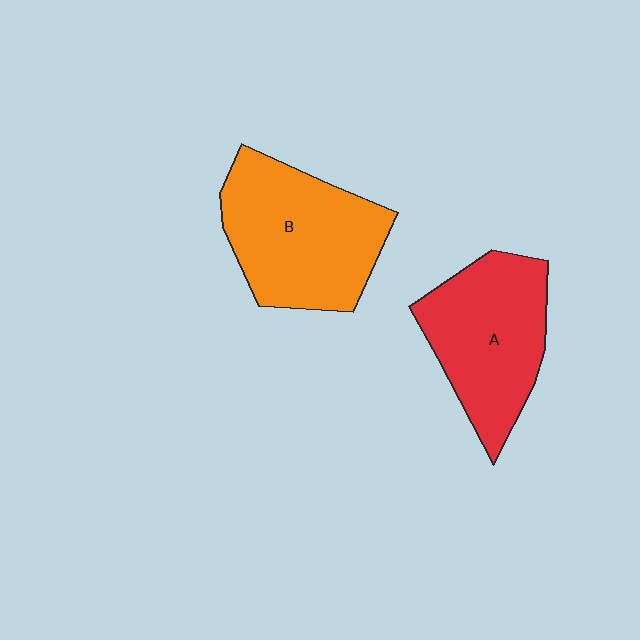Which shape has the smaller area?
Shape A (red).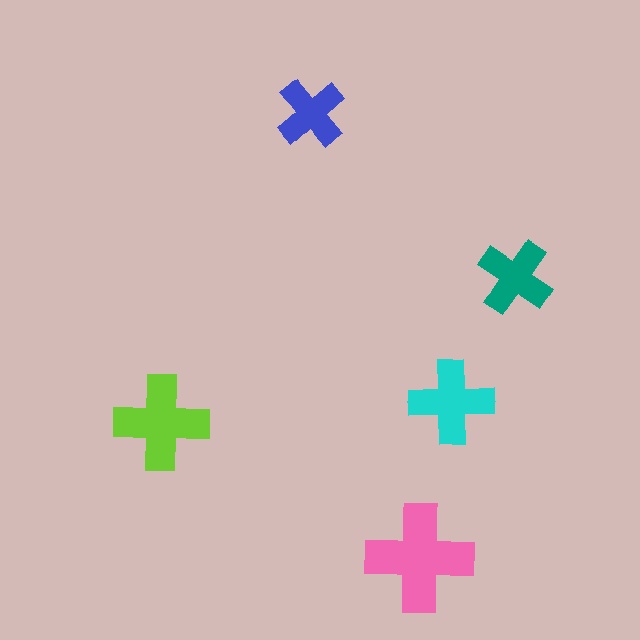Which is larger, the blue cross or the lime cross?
The lime one.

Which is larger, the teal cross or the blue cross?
The teal one.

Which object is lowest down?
The pink cross is bottommost.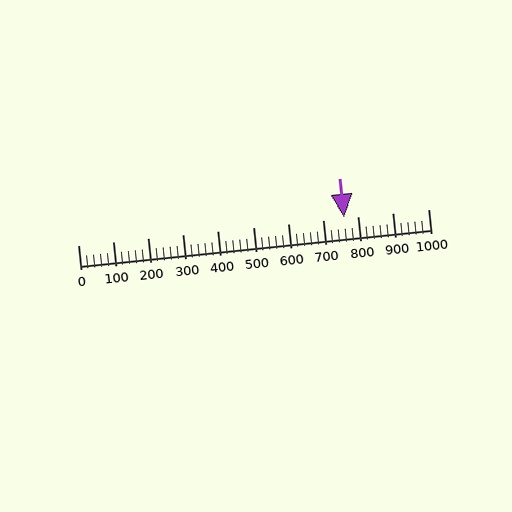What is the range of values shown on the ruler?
The ruler shows values from 0 to 1000.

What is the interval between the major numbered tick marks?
The major tick marks are spaced 100 units apart.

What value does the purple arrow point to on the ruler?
The purple arrow points to approximately 760.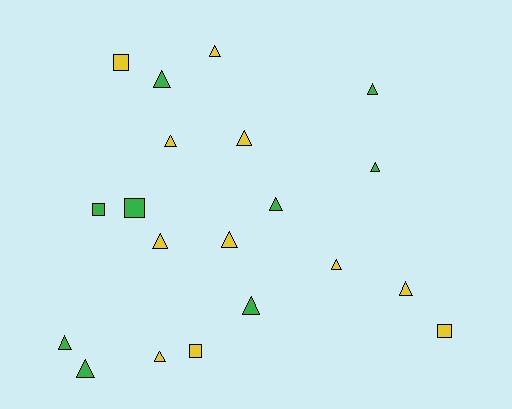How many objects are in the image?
There are 20 objects.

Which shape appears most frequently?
Triangle, with 15 objects.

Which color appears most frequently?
Yellow, with 11 objects.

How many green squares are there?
There are 2 green squares.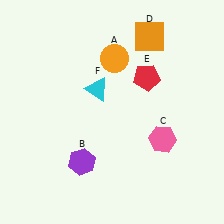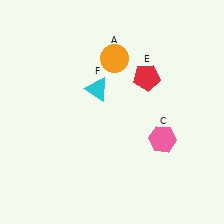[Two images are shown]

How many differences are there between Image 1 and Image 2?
There are 2 differences between the two images.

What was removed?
The purple hexagon (B), the orange square (D) were removed in Image 2.